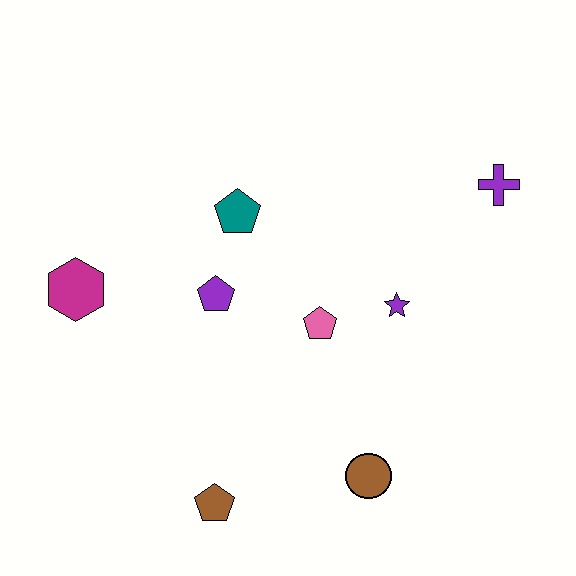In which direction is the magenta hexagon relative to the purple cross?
The magenta hexagon is to the left of the purple cross.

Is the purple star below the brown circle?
No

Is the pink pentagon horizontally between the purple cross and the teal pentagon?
Yes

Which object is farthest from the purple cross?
The magenta hexagon is farthest from the purple cross.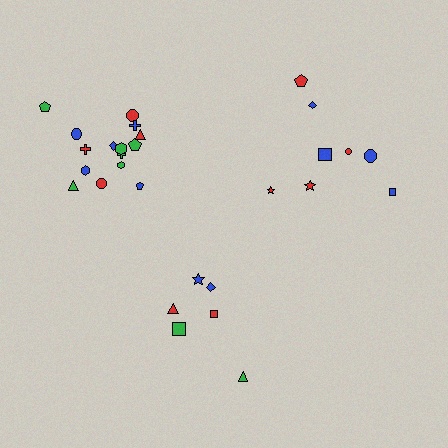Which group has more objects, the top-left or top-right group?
The top-left group.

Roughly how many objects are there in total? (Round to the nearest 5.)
Roughly 30 objects in total.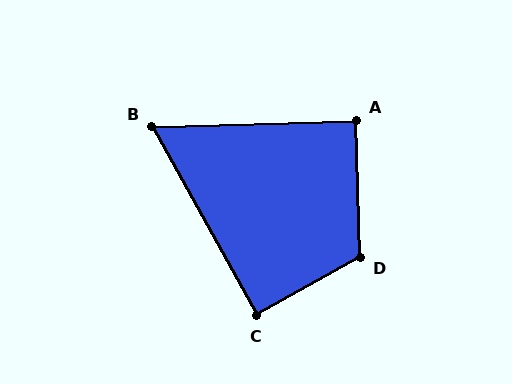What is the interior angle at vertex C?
Approximately 90 degrees (approximately right).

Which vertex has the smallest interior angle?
B, at approximately 63 degrees.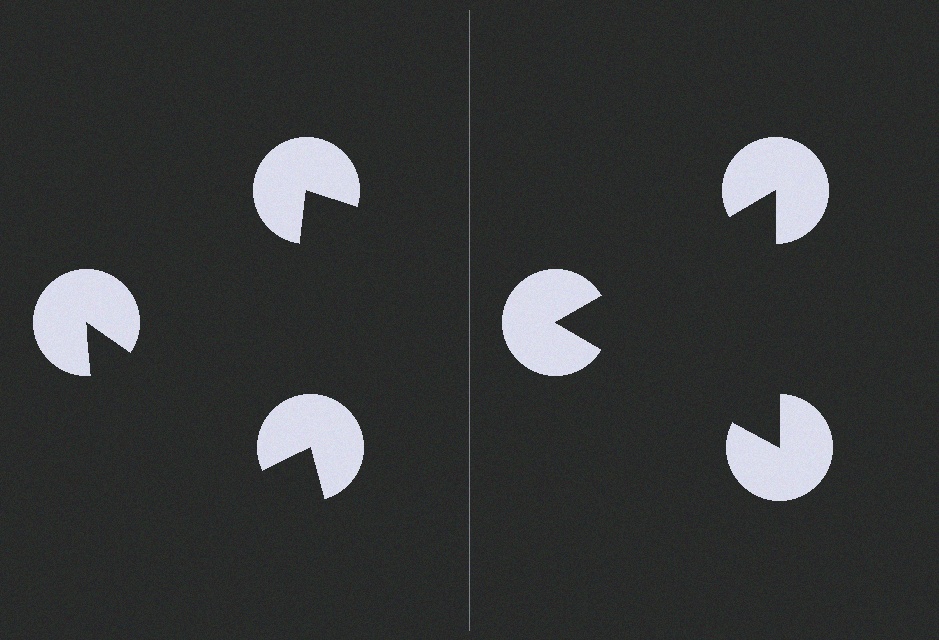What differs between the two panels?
The pac-man discs are positioned identically on both sides; only the wedge orientations differ. On the right they align to a triangle; on the left they are misaligned.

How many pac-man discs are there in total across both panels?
6 — 3 on each side.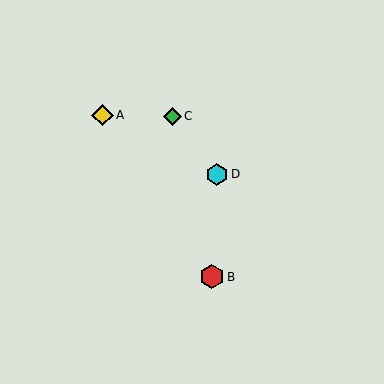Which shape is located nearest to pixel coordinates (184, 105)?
The green diamond (labeled C) at (172, 116) is nearest to that location.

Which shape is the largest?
The red hexagon (labeled B) is the largest.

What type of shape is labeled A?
Shape A is a yellow diamond.